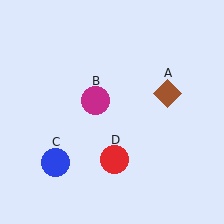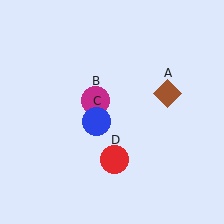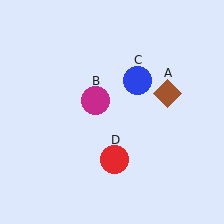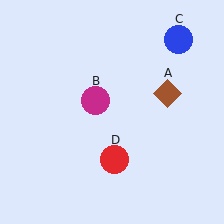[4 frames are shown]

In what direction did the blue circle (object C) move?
The blue circle (object C) moved up and to the right.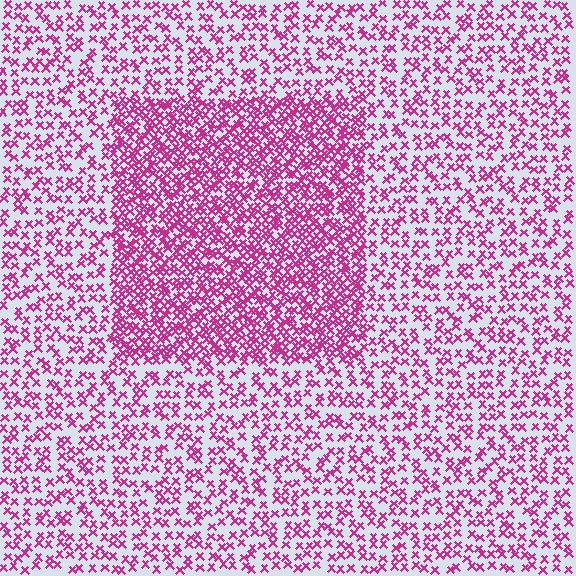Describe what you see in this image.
The image contains small magenta elements arranged at two different densities. A rectangle-shaped region is visible where the elements are more densely packed than the surrounding area.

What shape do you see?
I see a rectangle.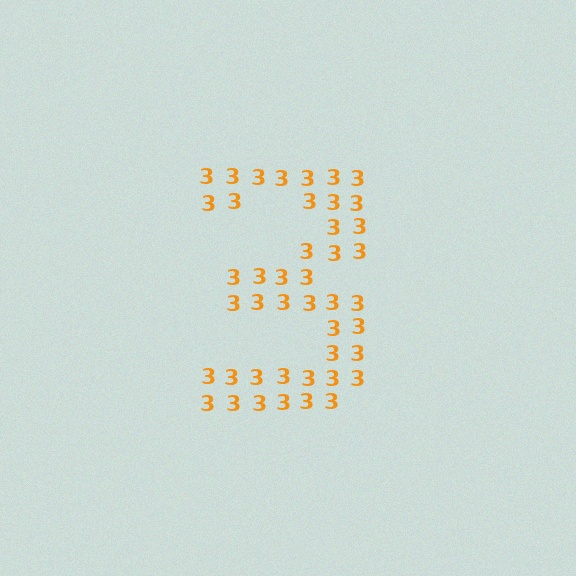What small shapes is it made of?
It is made of small digit 3's.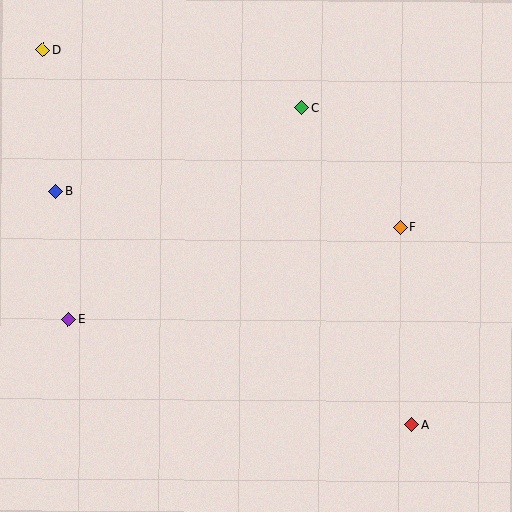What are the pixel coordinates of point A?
Point A is at (412, 425).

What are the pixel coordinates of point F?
Point F is at (401, 227).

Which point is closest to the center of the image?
Point F at (401, 227) is closest to the center.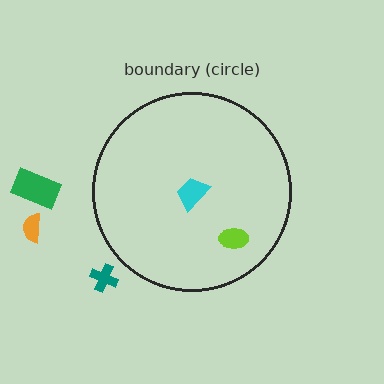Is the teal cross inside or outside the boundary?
Outside.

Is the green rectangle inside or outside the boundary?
Outside.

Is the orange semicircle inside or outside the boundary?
Outside.